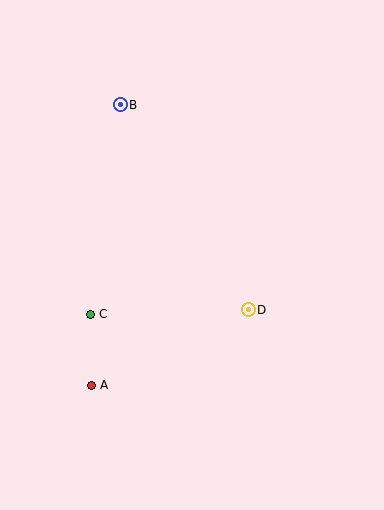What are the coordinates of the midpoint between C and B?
The midpoint between C and B is at (105, 209).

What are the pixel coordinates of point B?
Point B is at (120, 105).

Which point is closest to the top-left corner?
Point B is closest to the top-left corner.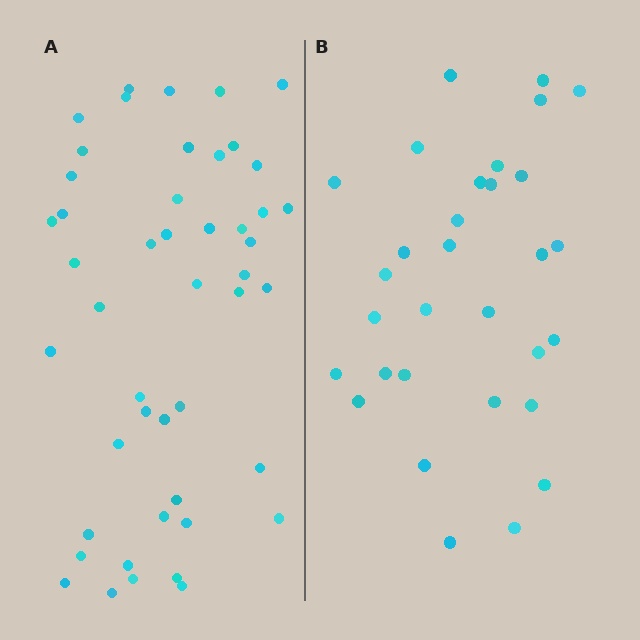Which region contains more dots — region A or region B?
Region A (the left region) has more dots.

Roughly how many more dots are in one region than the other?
Region A has approximately 15 more dots than region B.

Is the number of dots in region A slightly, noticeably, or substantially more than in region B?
Region A has substantially more. The ratio is roughly 1.5 to 1.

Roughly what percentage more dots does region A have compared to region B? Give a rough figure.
About 50% more.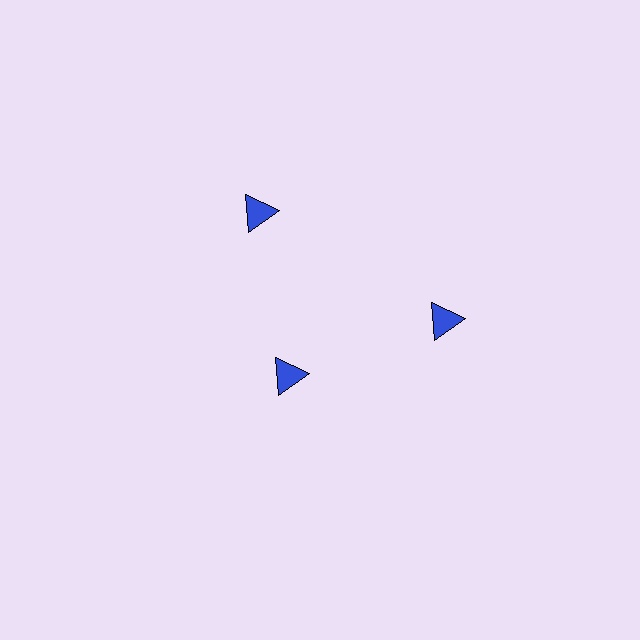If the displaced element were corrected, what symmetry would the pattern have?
It would have 3-fold rotational symmetry — the pattern would map onto itself every 120 degrees.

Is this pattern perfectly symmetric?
No. The 3 blue triangles are arranged in a ring, but one element near the 7 o'clock position is pulled inward toward the center, breaking the 3-fold rotational symmetry.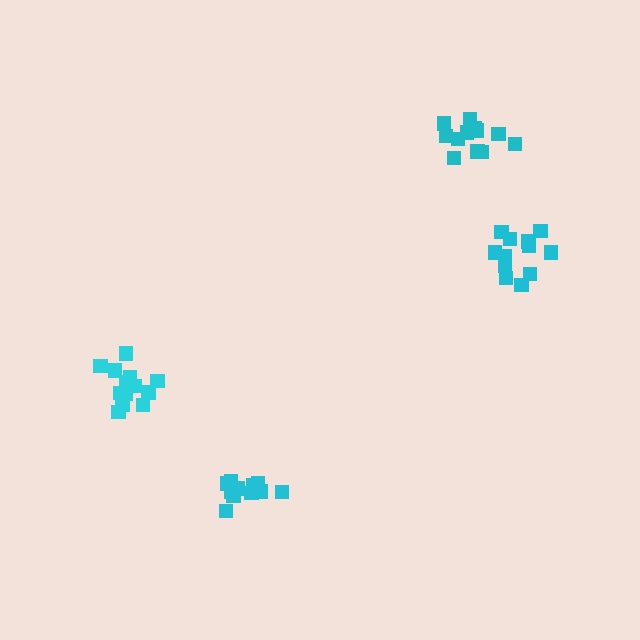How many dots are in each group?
Group 1: 12 dots, Group 2: 13 dots, Group 3: 13 dots, Group 4: 11 dots (49 total).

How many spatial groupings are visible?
There are 4 spatial groupings.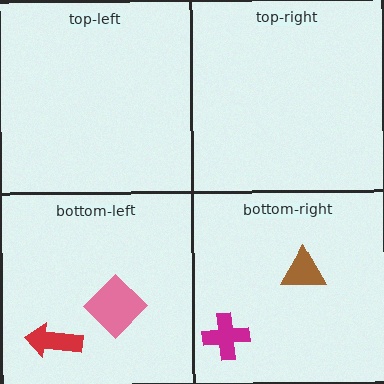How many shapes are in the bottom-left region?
2.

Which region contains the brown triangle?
The bottom-right region.